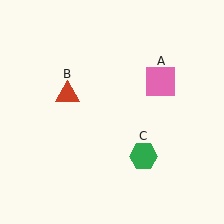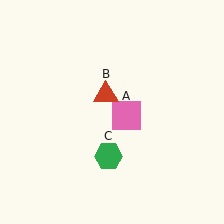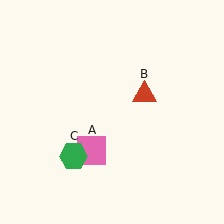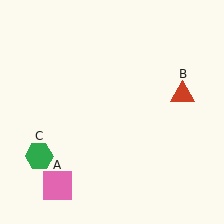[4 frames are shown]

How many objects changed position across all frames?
3 objects changed position: pink square (object A), red triangle (object B), green hexagon (object C).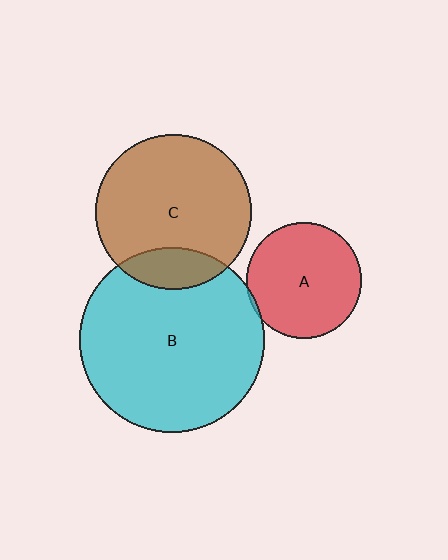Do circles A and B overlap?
Yes.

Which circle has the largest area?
Circle B (cyan).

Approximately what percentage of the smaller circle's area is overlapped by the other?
Approximately 5%.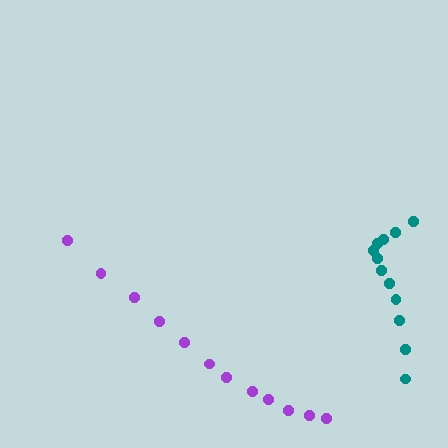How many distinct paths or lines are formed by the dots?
There are 2 distinct paths.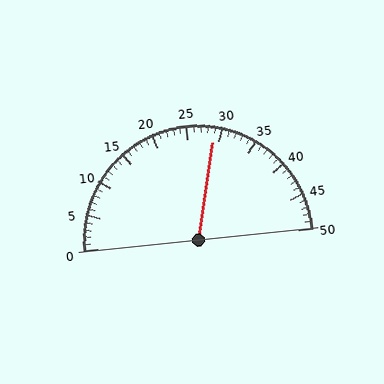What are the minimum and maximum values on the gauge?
The gauge ranges from 0 to 50.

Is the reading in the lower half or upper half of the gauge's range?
The reading is in the upper half of the range (0 to 50).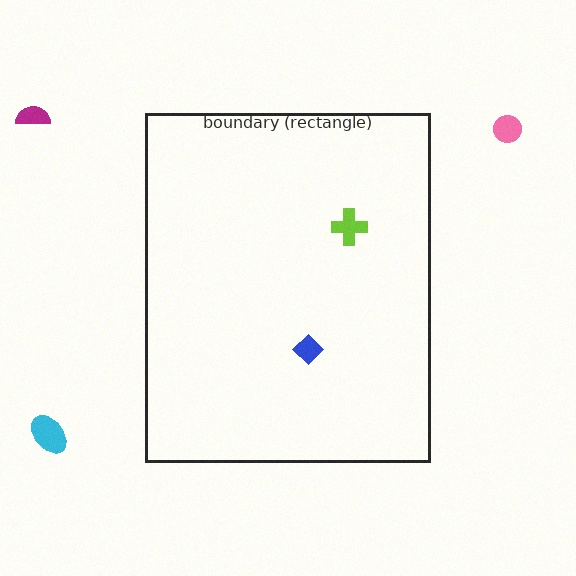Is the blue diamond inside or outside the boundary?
Inside.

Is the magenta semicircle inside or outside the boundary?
Outside.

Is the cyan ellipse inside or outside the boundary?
Outside.